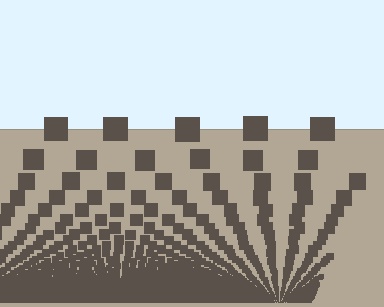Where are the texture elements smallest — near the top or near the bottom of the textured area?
Near the bottom.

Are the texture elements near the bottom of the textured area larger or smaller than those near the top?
Smaller. The gradient is inverted — elements near the bottom are smaller and denser.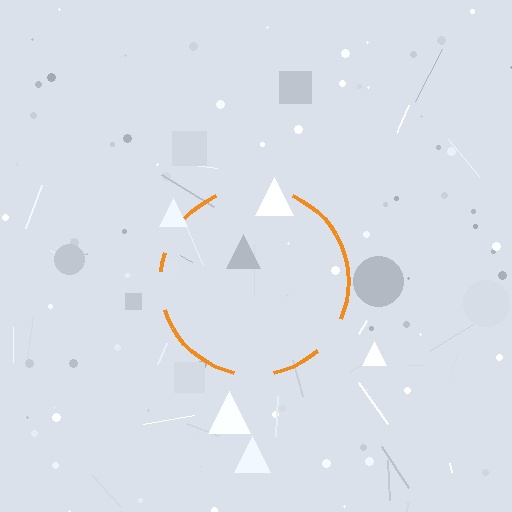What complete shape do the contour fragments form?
The contour fragments form a circle.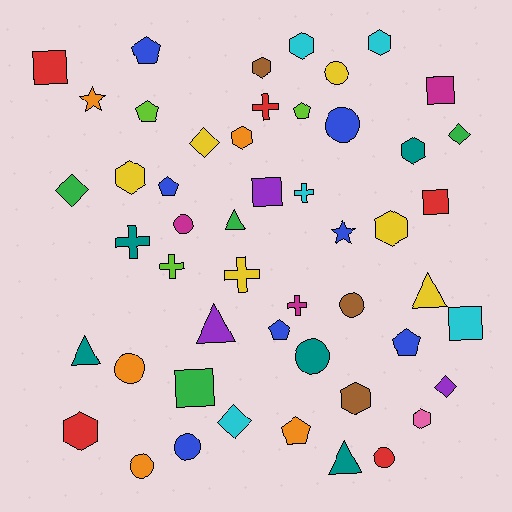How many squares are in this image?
There are 6 squares.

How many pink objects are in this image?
There is 1 pink object.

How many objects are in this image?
There are 50 objects.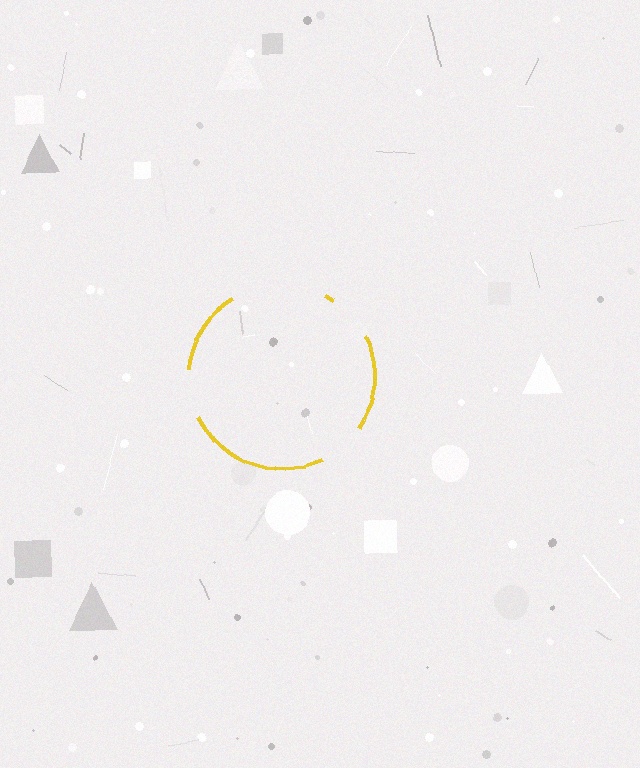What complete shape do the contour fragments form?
The contour fragments form a circle.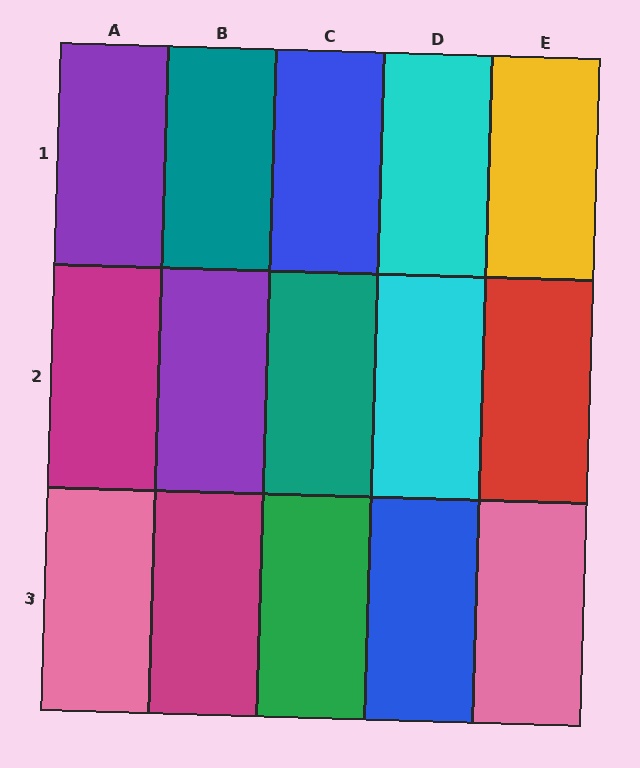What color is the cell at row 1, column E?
Yellow.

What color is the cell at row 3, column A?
Pink.